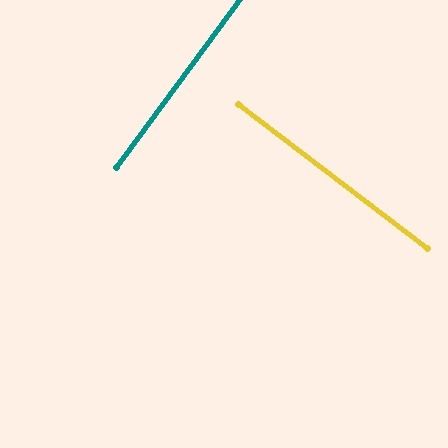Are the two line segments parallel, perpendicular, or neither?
Perpendicular — they meet at approximately 89°.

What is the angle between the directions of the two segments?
Approximately 89 degrees.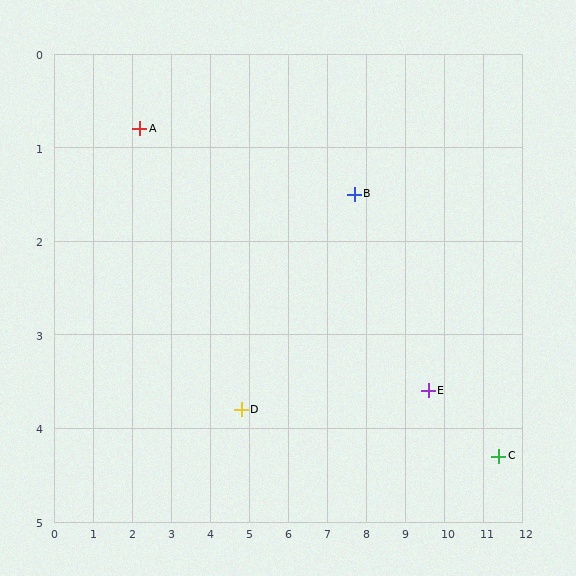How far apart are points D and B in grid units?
Points D and B are about 3.7 grid units apart.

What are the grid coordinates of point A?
Point A is at approximately (2.2, 0.8).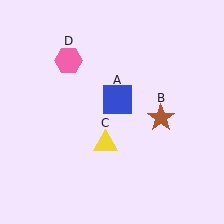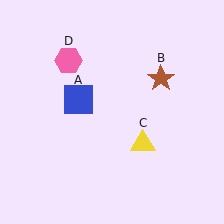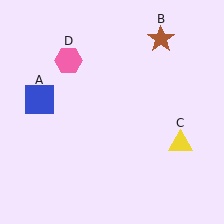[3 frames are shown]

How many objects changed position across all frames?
3 objects changed position: blue square (object A), brown star (object B), yellow triangle (object C).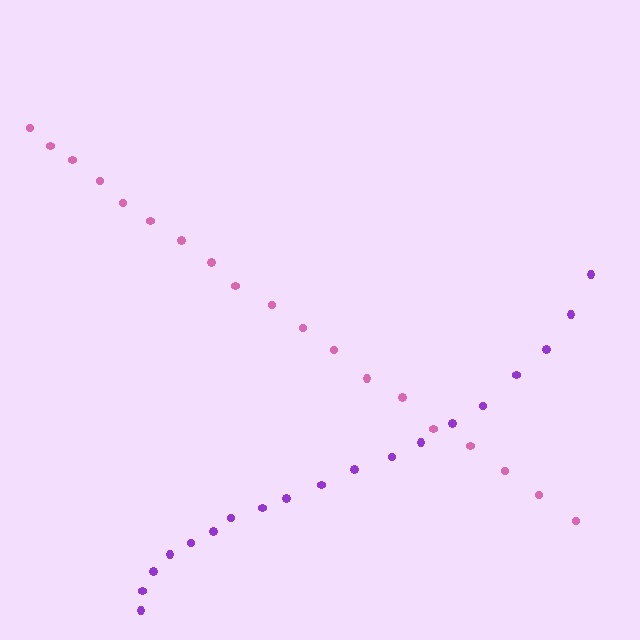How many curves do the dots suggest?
There are 2 distinct paths.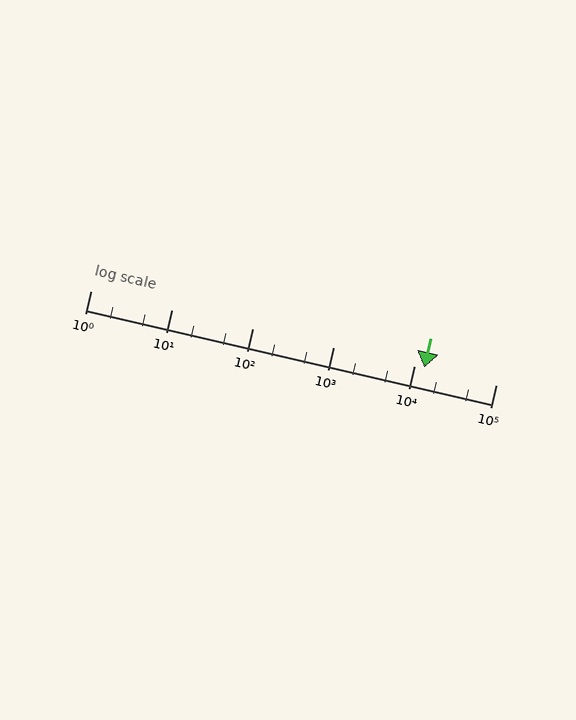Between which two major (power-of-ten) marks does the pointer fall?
The pointer is between 10000 and 100000.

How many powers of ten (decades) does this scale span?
The scale spans 5 decades, from 1 to 100000.